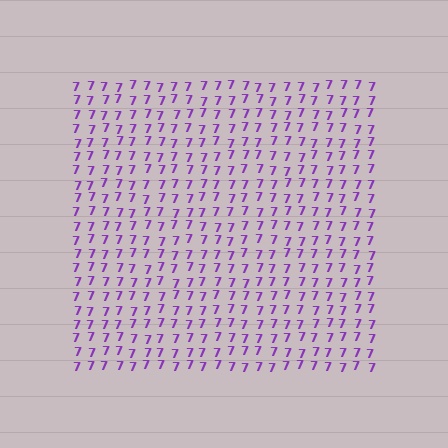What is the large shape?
The large shape is a square.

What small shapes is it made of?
It is made of small digit 7's.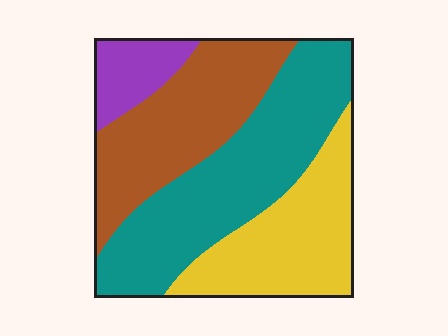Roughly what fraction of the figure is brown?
Brown takes up about one quarter (1/4) of the figure.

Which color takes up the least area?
Purple, at roughly 10%.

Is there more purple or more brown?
Brown.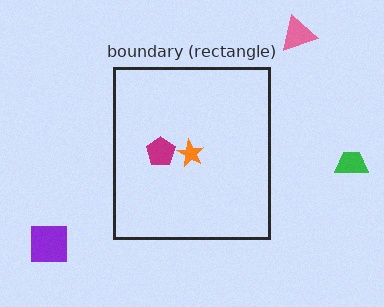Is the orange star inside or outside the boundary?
Inside.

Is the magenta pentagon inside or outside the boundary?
Inside.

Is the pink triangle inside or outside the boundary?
Outside.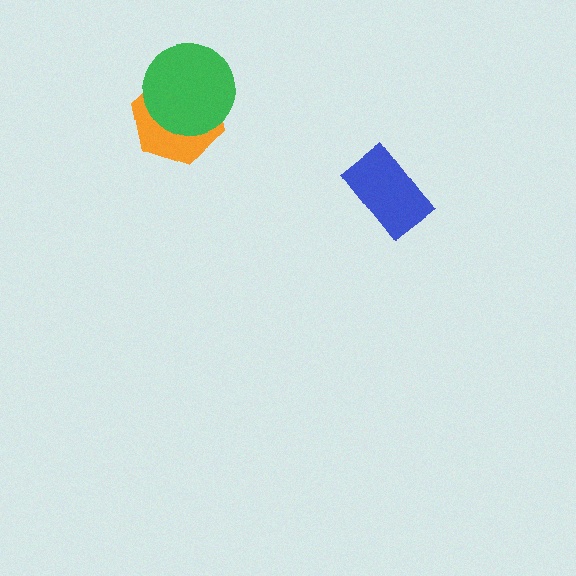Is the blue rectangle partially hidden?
No, no other shape covers it.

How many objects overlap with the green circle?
1 object overlaps with the green circle.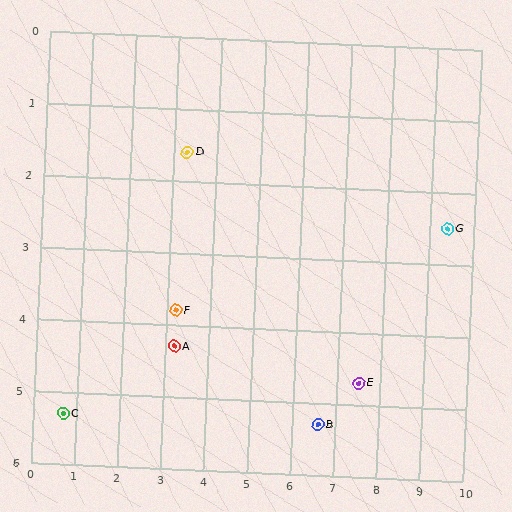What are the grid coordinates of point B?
Point B is at approximately (6.6, 5.3).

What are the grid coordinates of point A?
Point A is at approximately (3.2, 4.3).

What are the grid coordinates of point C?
Point C is at approximately (0.7, 5.3).